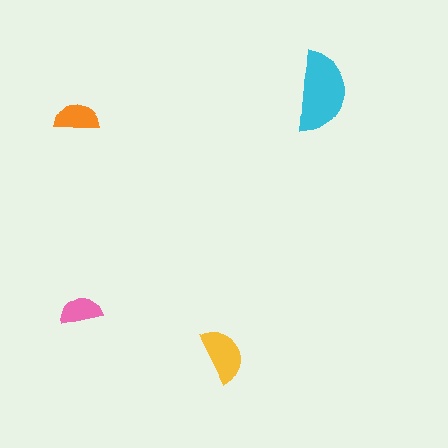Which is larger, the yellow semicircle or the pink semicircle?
The yellow one.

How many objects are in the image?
There are 4 objects in the image.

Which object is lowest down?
The yellow semicircle is bottommost.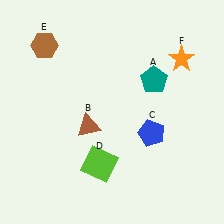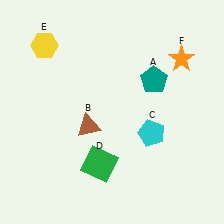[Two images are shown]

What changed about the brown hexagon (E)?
In Image 1, E is brown. In Image 2, it changed to yellow.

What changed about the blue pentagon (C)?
In Image 1, C is blue. In Image 2, it changed to cyan.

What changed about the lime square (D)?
In Image 1, D is lime. In Image 2, it changed to green.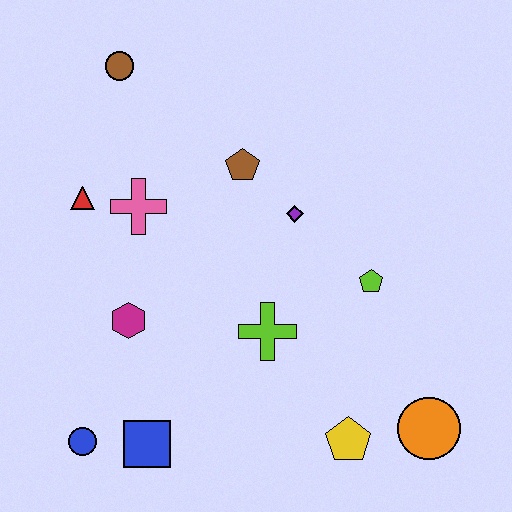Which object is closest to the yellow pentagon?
The orange circle is closest to the yellow pentagon.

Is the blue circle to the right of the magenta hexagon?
No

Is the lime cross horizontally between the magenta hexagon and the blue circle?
No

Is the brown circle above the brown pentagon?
Yes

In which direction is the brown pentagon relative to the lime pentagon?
The brown pentagon is to the left of the lime pentagon.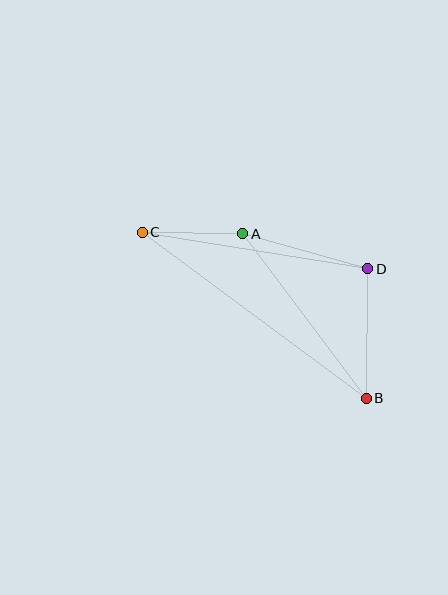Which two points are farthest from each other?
Points B and C are farthest from each other.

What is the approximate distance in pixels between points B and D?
The distance between B and D is approximately 130 pixels.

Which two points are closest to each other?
Points A and C are closest to each other.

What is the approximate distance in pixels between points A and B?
The distance between A and B is approximately 206 pixels.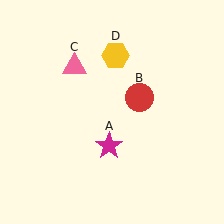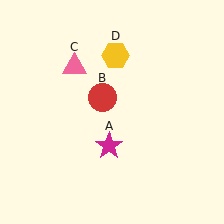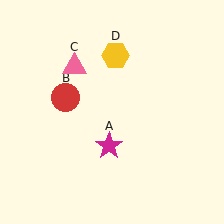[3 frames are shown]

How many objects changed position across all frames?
1 object changed position: red circle (object B).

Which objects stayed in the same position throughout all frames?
Magenta star (object A) and pink triangle (object C) and yellow hexagon (object D) remained stationary.